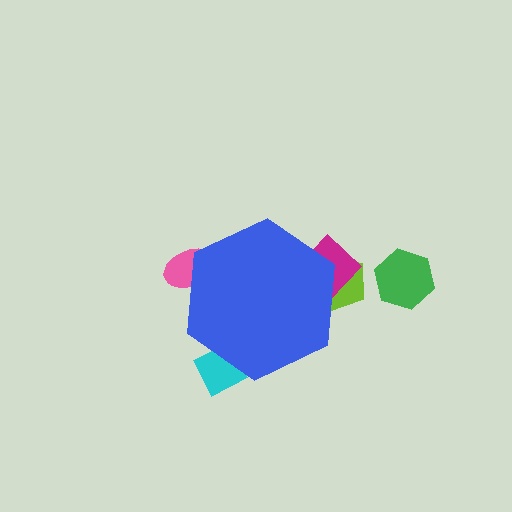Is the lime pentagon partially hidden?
Yes, the lime pentagon is partially hidden behind the blue hexagon.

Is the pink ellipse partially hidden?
Yes, the pink ellipse is partially hidden behind the blue hexagon.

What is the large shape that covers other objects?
A blue hexagon.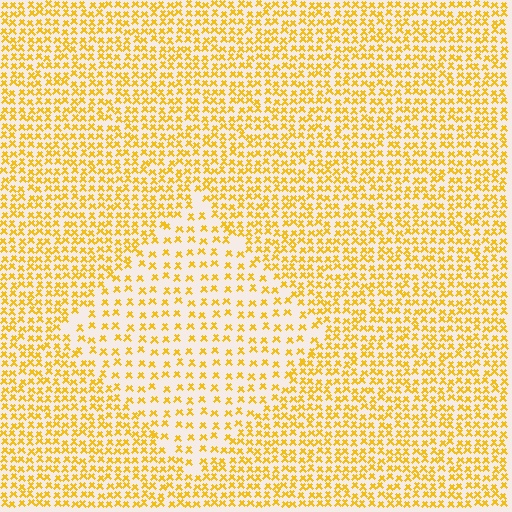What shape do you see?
I see a diamond.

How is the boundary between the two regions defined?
The boundary is defined by a change in element density (approximately 2.0x ratio). All elements are the same color, size, and shape.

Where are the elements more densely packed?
The elements are more densely packed outside the diamond boundary.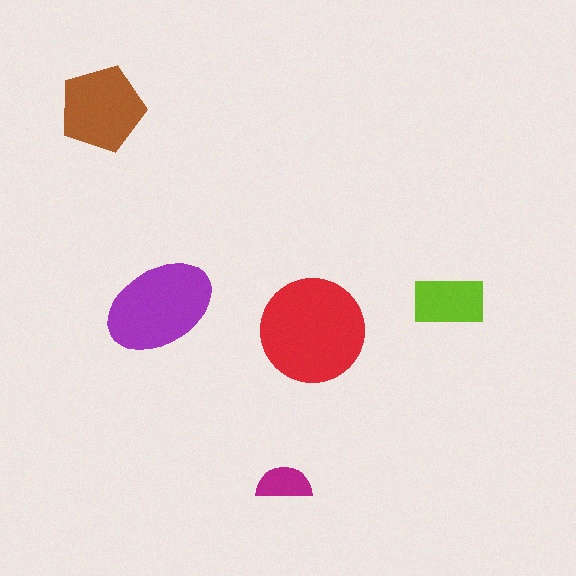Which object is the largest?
The red circle.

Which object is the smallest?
The magenta semicircle.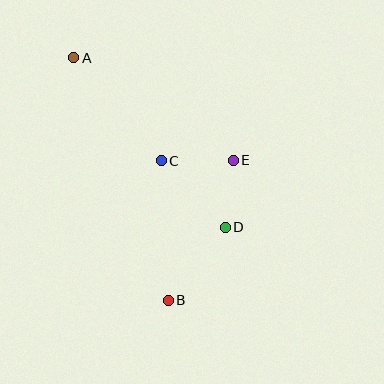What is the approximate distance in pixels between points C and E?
The distance between C and E is approximately 72 pixels.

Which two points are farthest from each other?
Points A and B are farthest from each other.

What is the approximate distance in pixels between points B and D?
The distance between B and D is approximately 92 pixels.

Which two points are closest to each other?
Points D and E are closest to each other.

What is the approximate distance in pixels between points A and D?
The distance between A and D is approximately 227 pixels.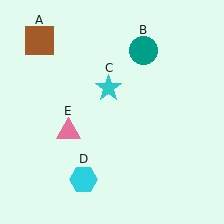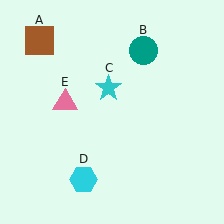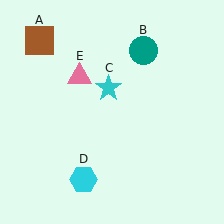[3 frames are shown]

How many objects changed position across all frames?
1 object changed position: pink triangle (object E).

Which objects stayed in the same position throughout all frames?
Brown square (object A) and teal circle (object B) and cyan star (object C) and cyan hexagon (object D) remained stationary.